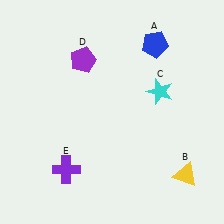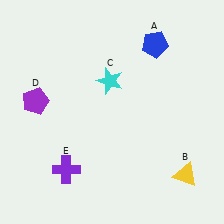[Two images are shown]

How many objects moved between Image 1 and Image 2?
2 objects moved between the two images.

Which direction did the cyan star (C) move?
The cyan star (C) moved left.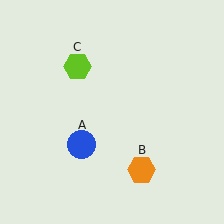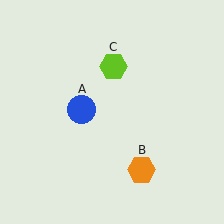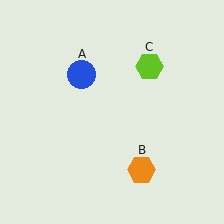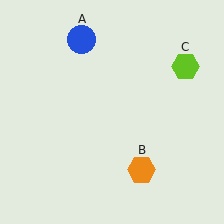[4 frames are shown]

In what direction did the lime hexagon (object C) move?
The lime hexagon (object C) moved right.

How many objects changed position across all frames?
2 objects changed position: blue circle (object A), lime hexagon (object C).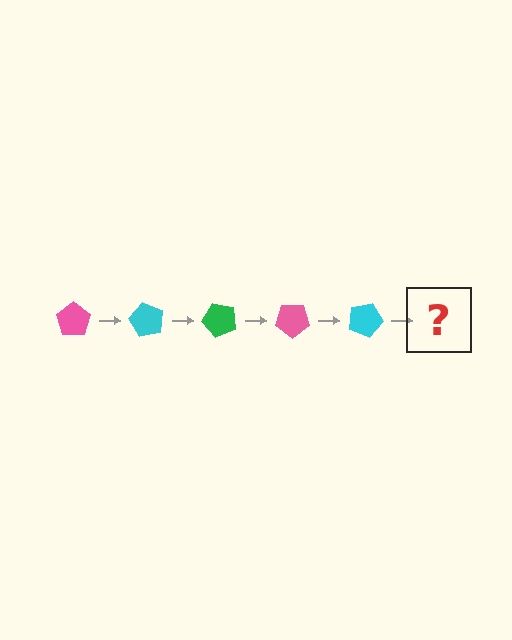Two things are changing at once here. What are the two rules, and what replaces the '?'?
The two rules are that it rotates 60 degrees each step and the color cycles through pink, cyan, and green. The '?' should be a green pentagon, rotated 300 degrees from the start.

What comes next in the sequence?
The next element should be a green pentagon, rotated 300 degrees from the start.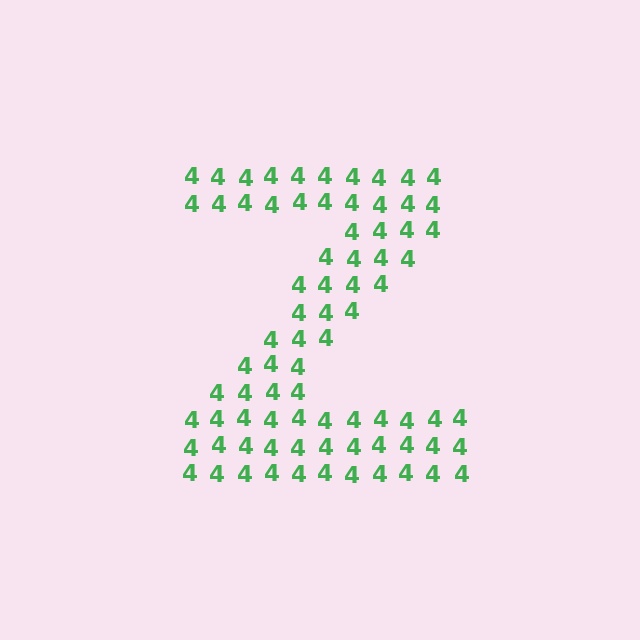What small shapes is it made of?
It is made of small digit 4's.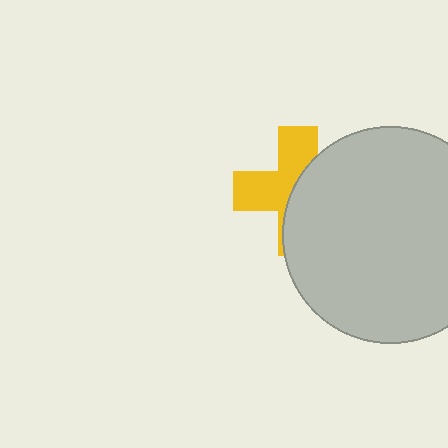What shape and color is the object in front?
The object in front is a light gray circle.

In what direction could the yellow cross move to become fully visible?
The yellow cross could move left. That would shift it out from behind the light gray circle entirely.